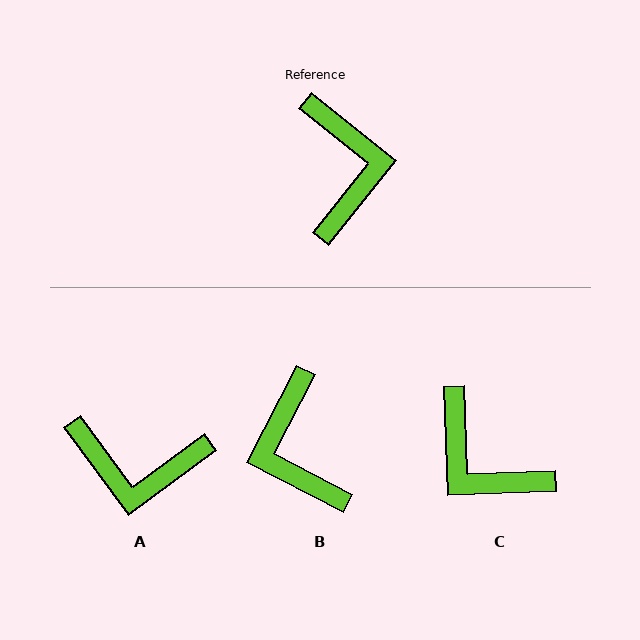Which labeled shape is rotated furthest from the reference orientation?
B, about 169 degrees away.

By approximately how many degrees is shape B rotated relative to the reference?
Approximately 169 degrees clockwise.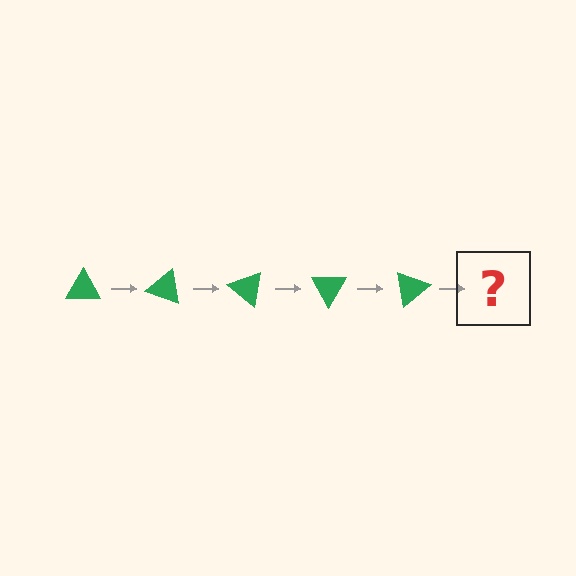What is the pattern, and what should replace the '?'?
The pattern is that the triangle rotates 20 degrees each step. The '?' should be a green triangle rotated 100 degrees.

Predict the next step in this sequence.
The next step is a green triangle rotated 100 degrees.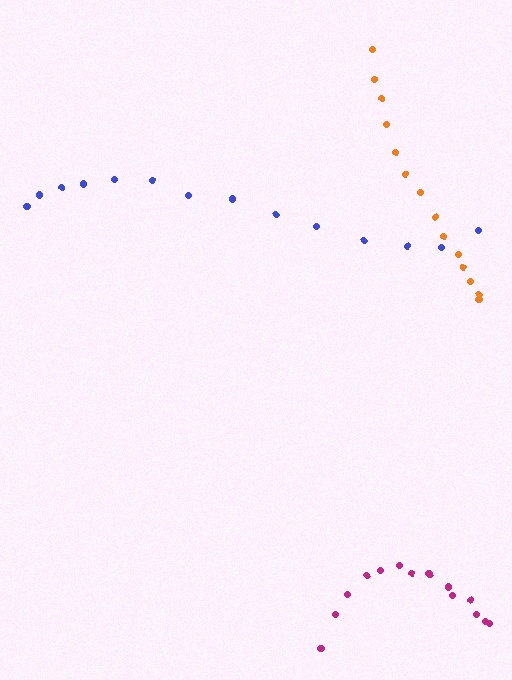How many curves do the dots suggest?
There are 3 distinct paths.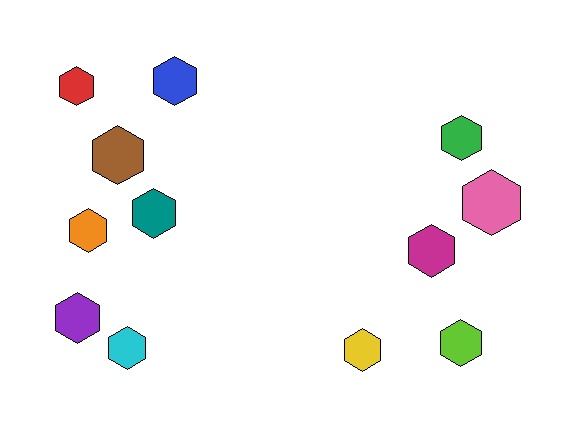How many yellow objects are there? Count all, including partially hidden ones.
There is 1 yellow object.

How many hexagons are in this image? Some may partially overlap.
There are 12 hexagons.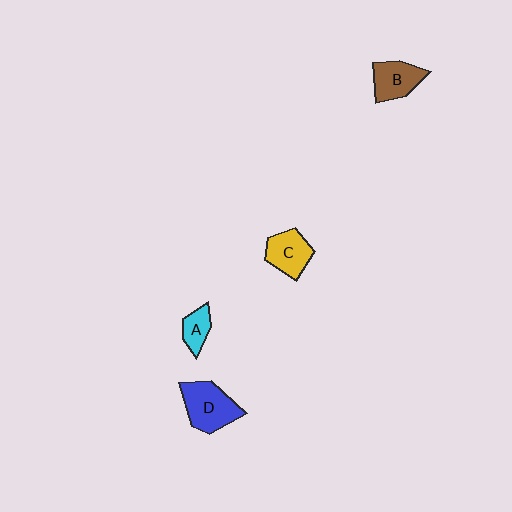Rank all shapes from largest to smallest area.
From largest to smallest: D (blue), C (yellow), B (brown), A (cyan).